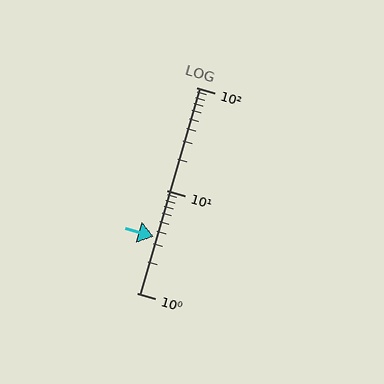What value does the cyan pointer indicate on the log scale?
The pointer indicates approximately 3.5.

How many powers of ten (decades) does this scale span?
The scale spans 2 decades, from 1 to 100.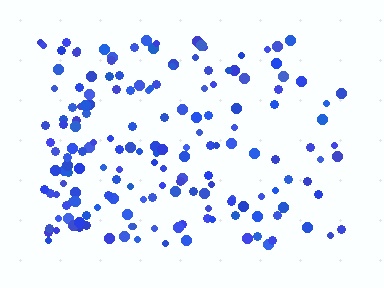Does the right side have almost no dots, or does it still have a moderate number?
Still a moderate number, just noticeably fewer than the left.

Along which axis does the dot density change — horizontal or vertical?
Horizontal.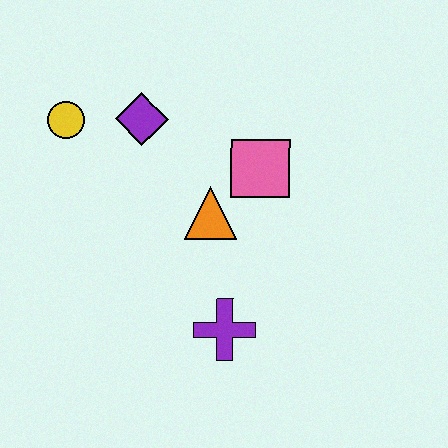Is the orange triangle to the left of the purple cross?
Yes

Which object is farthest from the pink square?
The yellow circle is farthest from the pink square.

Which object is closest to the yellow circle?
The purple diamond is closest to the yellow circle.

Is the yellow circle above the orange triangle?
Yes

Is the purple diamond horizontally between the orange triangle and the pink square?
No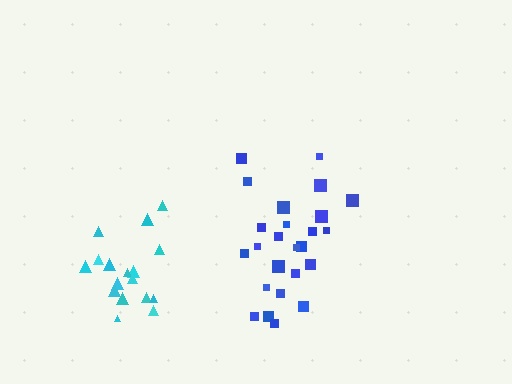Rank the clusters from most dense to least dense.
cyan, blue.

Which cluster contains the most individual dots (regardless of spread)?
Blue (25).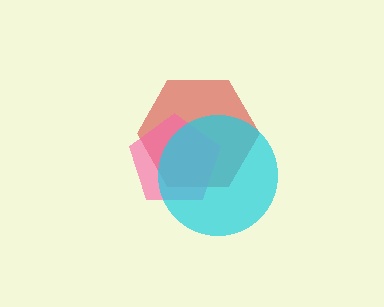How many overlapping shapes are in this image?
There are 3 overlapping shapes in the image.